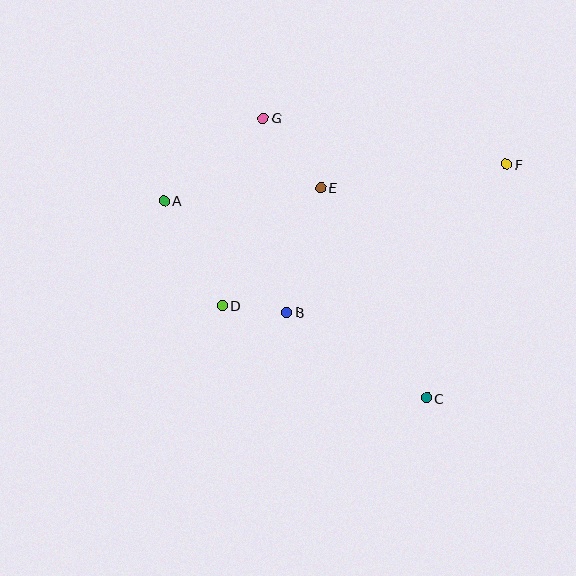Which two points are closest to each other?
Points B and D are closest to each other.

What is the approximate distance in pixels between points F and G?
The distance between F and G is approximately 247 pixels.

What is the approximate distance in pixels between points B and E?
The distance between B and E is approximately 129 pixels.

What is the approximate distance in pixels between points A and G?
The distance between A and G is approximately 129 pixels.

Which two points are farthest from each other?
Points A and F are farthest from each other.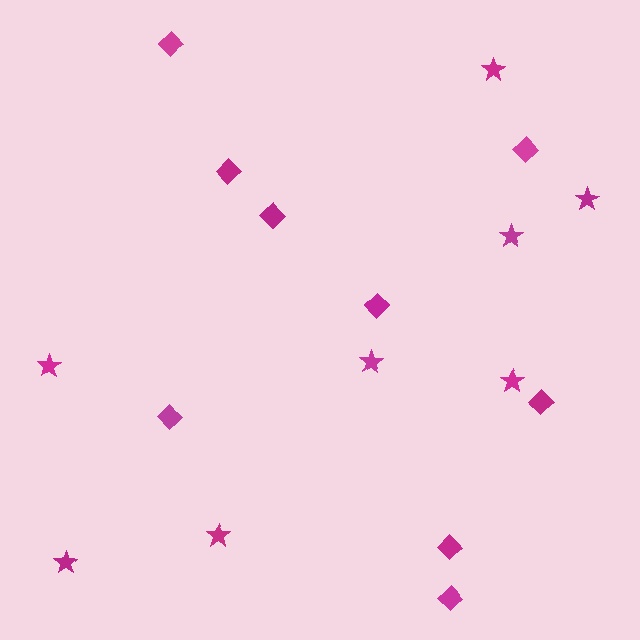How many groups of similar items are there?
There are 2 groups: one group of diamonds (9) and one group of stars (8).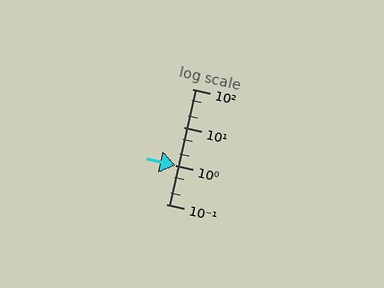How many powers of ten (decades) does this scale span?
The scale spans 3 decades, from 0.1 to 100.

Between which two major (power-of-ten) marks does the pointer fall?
The pointer is between 0.1 and 1.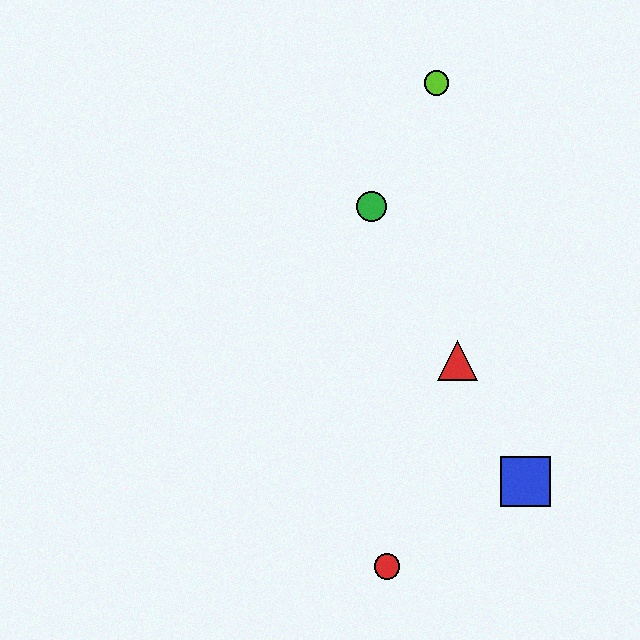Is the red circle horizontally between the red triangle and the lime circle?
No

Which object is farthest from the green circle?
The red circle is farthest from the green circle.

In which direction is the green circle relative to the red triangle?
The green circle is above the red triangle.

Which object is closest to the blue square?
The red triangle is closest to the blue square.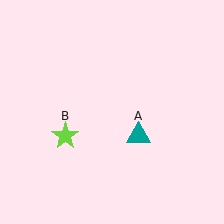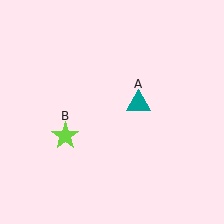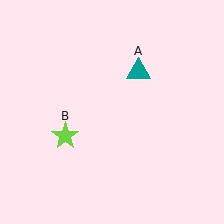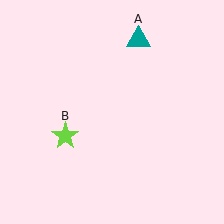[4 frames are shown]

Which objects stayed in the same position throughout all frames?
Lime star (object B) remained stationary.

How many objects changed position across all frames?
1 object changed position: teal triangle (object A).